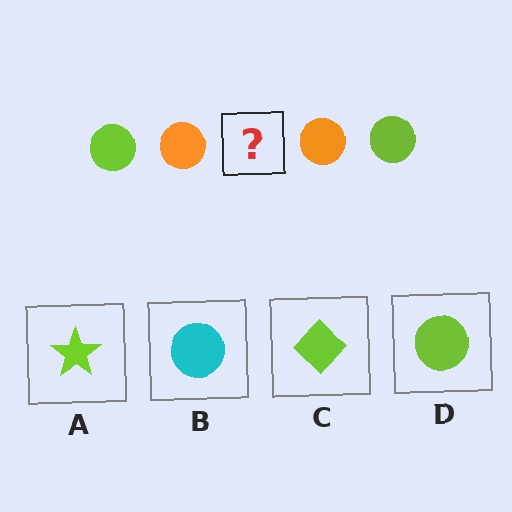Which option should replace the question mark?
Option D.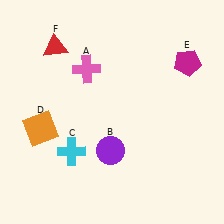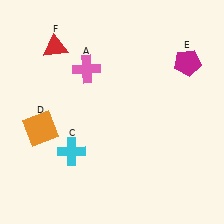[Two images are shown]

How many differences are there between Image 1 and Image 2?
There is 1 difference between the two images.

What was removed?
The purple circle (B) was removed in Image 2.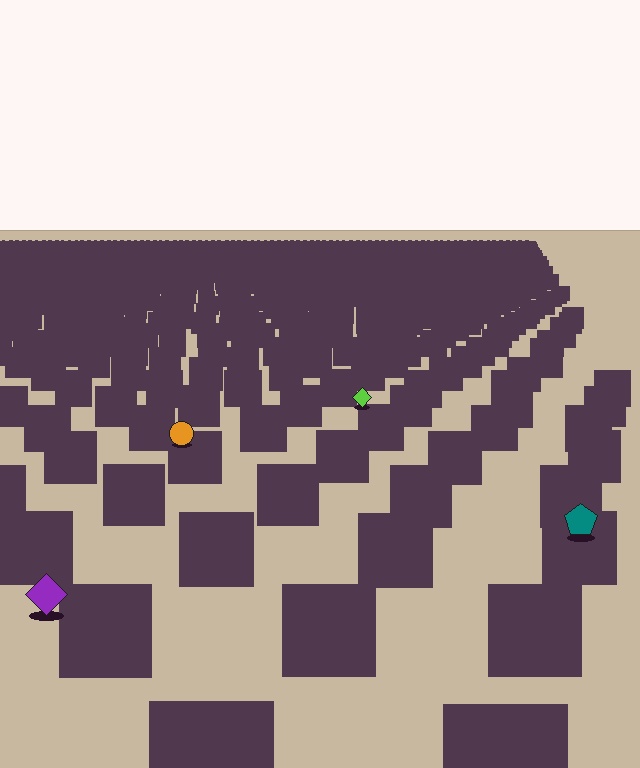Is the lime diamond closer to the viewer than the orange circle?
No. The orange circle is closer — you can tell from the texture gradient: the ground texture is coarser near it.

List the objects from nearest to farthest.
From nearest to farthest: the purple diamond, the teal pentagon, the orange circle, the lime diamond.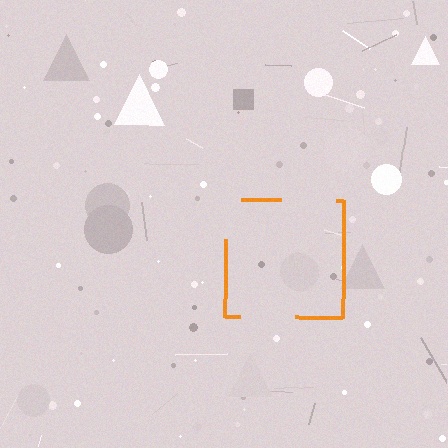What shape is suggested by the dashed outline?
The dashed outline suggests a square.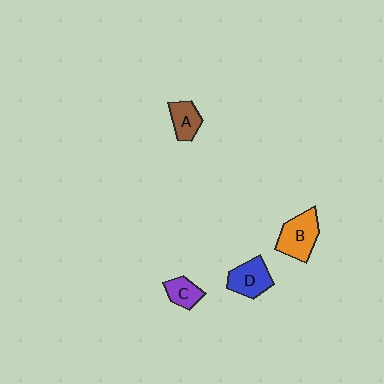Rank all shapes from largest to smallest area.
From largest to smallest: B (orange), D (blue), A (brown), C (purple).